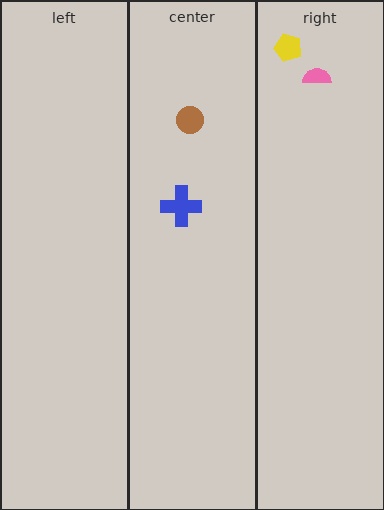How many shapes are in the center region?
2.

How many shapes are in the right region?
2.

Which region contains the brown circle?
The center region.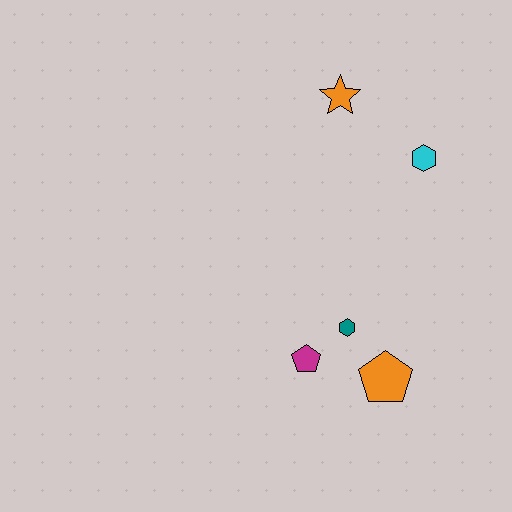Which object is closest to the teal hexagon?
The magenta pentagon is closest to the teal hexagon.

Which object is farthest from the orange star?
The orange pentagon is farthest from the orange star.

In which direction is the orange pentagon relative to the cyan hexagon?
The orange pentagon is below the cyan hexagon.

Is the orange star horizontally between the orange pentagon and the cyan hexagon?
No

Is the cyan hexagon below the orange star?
Yes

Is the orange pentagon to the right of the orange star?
Yes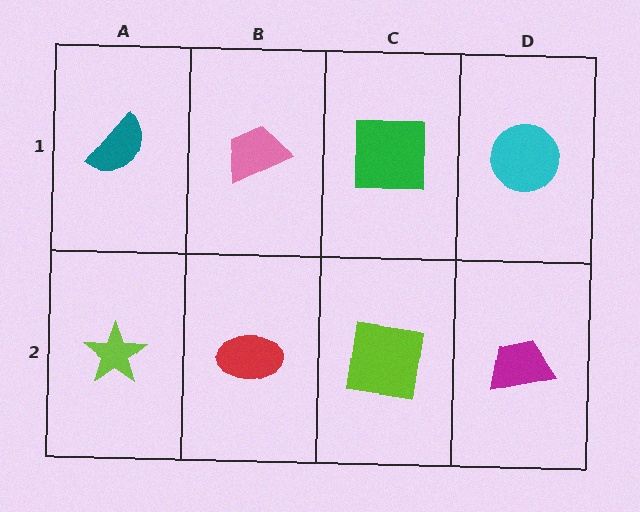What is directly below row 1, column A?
A lime star.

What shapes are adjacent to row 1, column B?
A red ellipse (row 2, column B), a teal semicircle (row 1, column A), a green square (row 1, column C).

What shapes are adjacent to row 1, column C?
A lime square (row 2, column C), a pink trapezoid (row 1, column B), a cyan circle (row 1, column D).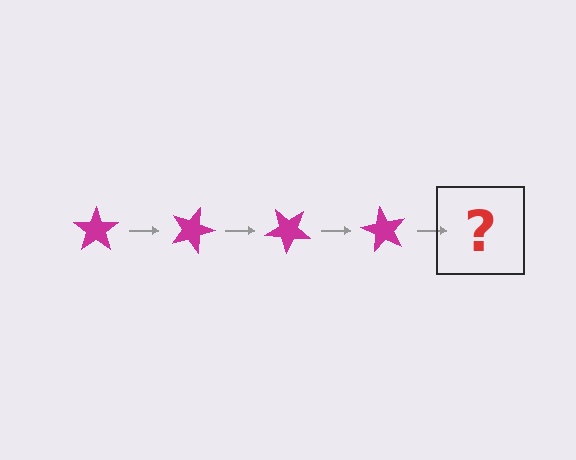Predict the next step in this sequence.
The next step is a magenta star rotated 80 degrees.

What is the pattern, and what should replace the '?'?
The pattern is that the star rotates 20 degrees each step. The '?' should be a magenta star rotated 80 degrees.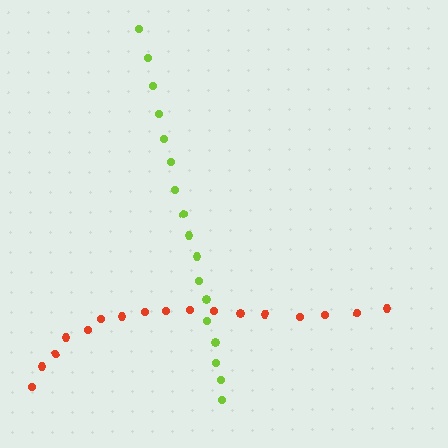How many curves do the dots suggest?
There are 2 distinct paths.